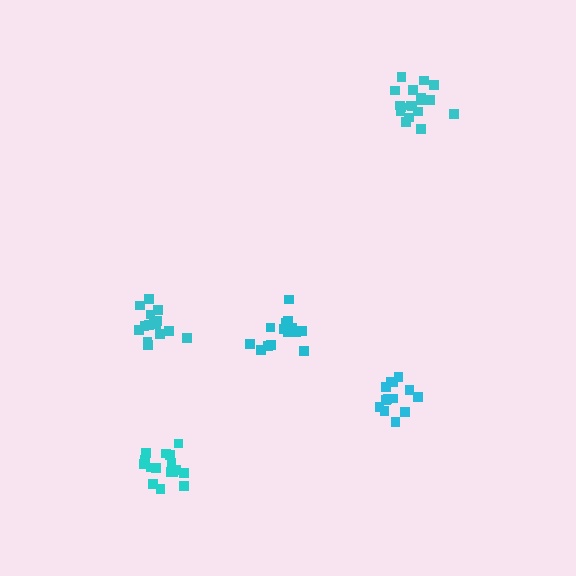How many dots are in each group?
Group 1: 19 dots, Group 2: 13 dots, Group 3: 14 dots, Group 4: 16 dots, Group 5: 16 dots (78 total).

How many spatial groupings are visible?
There are 5 spatial groupings.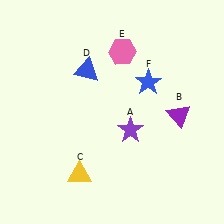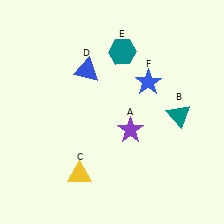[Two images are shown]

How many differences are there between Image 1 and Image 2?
There are 2 differences between the two images.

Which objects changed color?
B changed from purple to teal. E changed from pink to teal.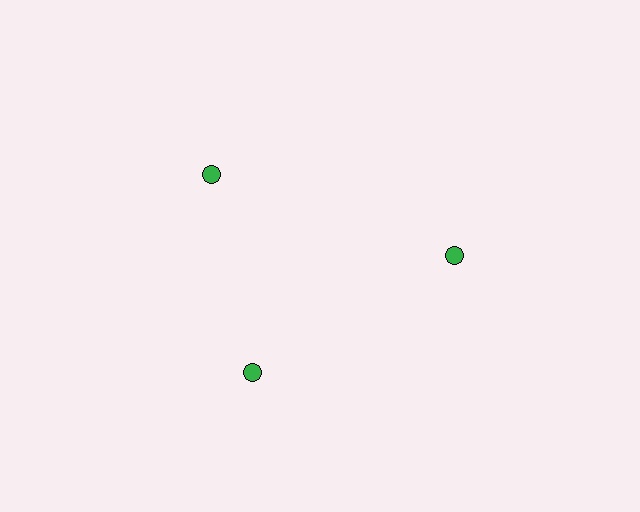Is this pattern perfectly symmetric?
No. The 3 green circles are arranged in a ring, but one element near the 11 o'clock position is rotated out of alignment along the ring, breaking the 3-fold rotational symmetry.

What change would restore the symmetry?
The symmetry would be restored by rotating it back into even spacing with its neighbors so that all 3 circles sit at equal angles and equal distance from the center.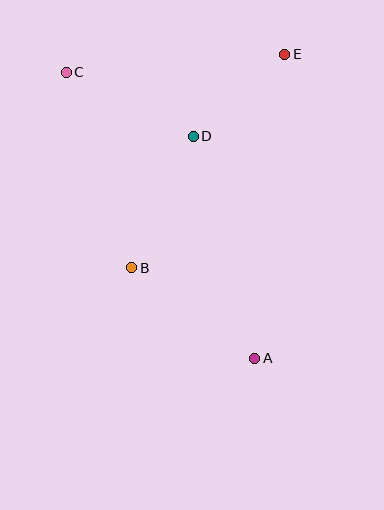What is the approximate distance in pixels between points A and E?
The distance between A and E is approximately 306 pixels.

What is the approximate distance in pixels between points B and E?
The distance between B and E is approximately 263 pixels.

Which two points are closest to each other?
Points D and E are closest to each other.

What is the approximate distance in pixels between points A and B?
The distance between A and B is approximately 152 pixels.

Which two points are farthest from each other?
Points A and C are farthest from each other.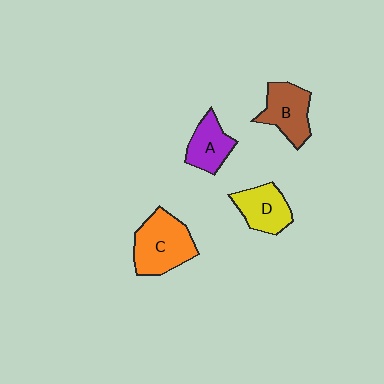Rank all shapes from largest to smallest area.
From largest to smallest: C (orange), B (brown), D (yellow), A (purple).